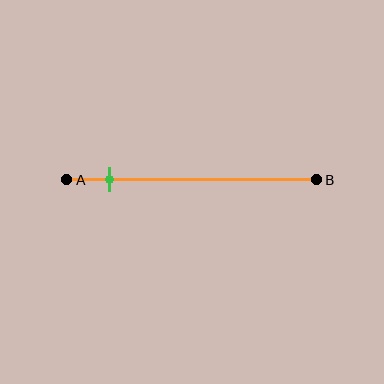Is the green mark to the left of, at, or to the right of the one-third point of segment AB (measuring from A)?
The green mark is to the left of the one-third point of segment AB.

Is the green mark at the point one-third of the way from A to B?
No, the mark is at about 15% from A, not at the 33% one-third point.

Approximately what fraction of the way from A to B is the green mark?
The green mark is approximately 15% of the way from A to B.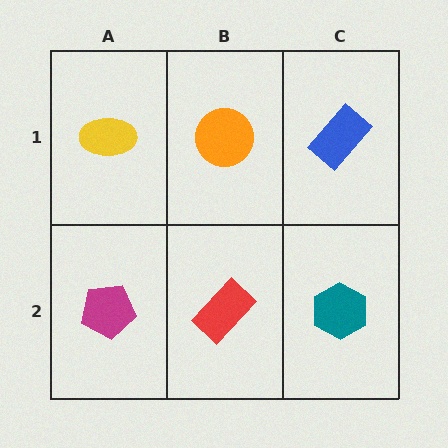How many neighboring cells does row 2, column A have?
2.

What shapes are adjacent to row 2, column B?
An orange circle (row 1, column B), a magenta pentagon (row 2, column A), a teal hexagon (row 2, column C).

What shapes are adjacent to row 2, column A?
A yellow ellipse (row 1, column A), a red rectangle (row 2, column B).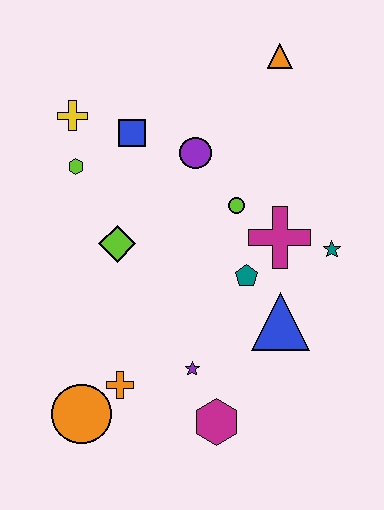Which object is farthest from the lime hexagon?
The magenta hexagon is farthest from the lime hexagon.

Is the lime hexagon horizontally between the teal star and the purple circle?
No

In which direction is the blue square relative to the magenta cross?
The blue square is to the left of the magenta cross.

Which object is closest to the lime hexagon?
The yellow cross is closest to the lime hexagon.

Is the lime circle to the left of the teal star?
Yes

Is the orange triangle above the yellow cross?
Yes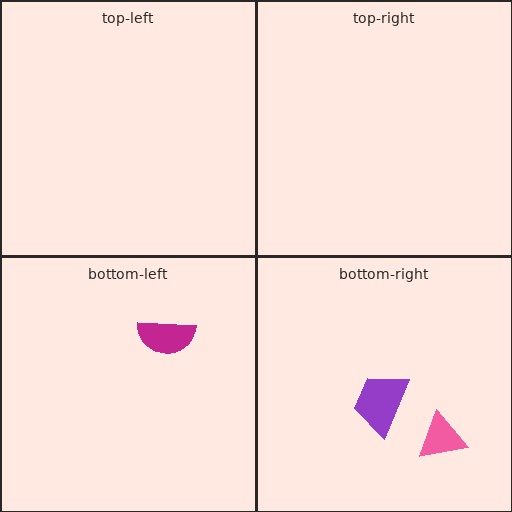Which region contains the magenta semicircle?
The bottom-left region.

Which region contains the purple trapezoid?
The bottom-right region.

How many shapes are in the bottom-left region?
1.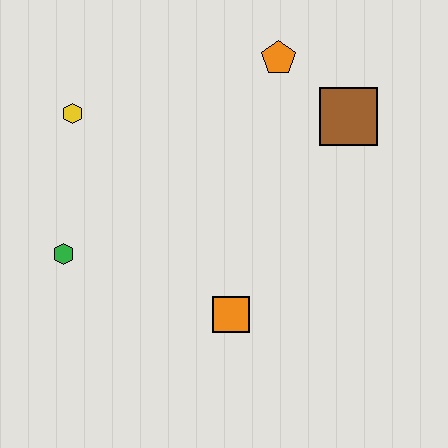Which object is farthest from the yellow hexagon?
The brown square is farthest from the yellow hexagon.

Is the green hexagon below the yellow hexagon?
Yes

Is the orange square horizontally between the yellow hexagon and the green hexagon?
No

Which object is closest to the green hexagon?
The yellow hexagon is closest to the green hexagon.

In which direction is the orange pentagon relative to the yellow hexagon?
The orange pentagon is to the right of the yellow hexagon.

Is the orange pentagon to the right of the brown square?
No